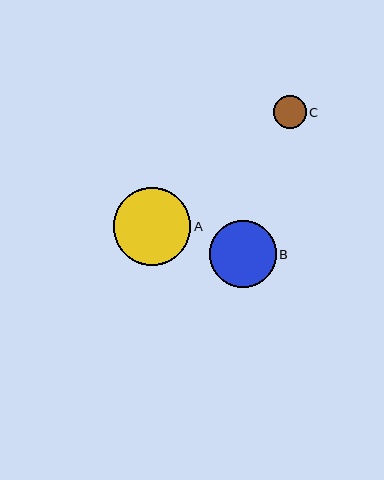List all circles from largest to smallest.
From largest to smallest: A, B, C.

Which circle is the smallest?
Circle C is the smallest with a size of approximately 32 pixels.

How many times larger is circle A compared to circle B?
Circle A is approximately 1.2 times the size of circle B.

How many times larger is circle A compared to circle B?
Circle A is approximately 1.2 times the size of circle B.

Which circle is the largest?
Circle A is the largest with a size of approximately 78 pixels.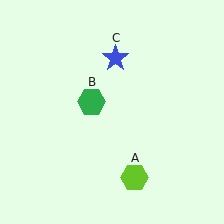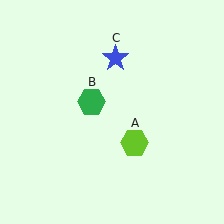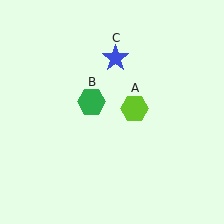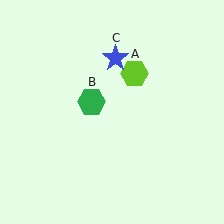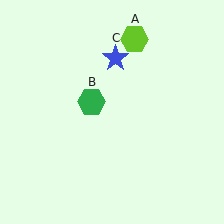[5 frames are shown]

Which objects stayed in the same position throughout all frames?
Green hexagon (object B) and blue star (object C) remained stationary.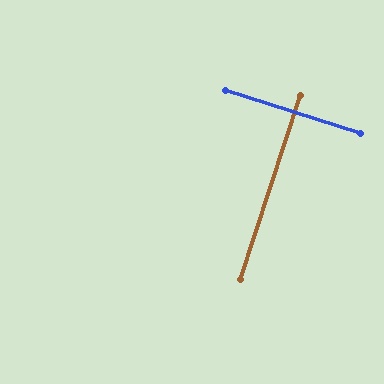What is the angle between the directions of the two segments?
Approximately 90 degrees.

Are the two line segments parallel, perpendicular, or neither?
Perpendicular — they meet at approximately 90°.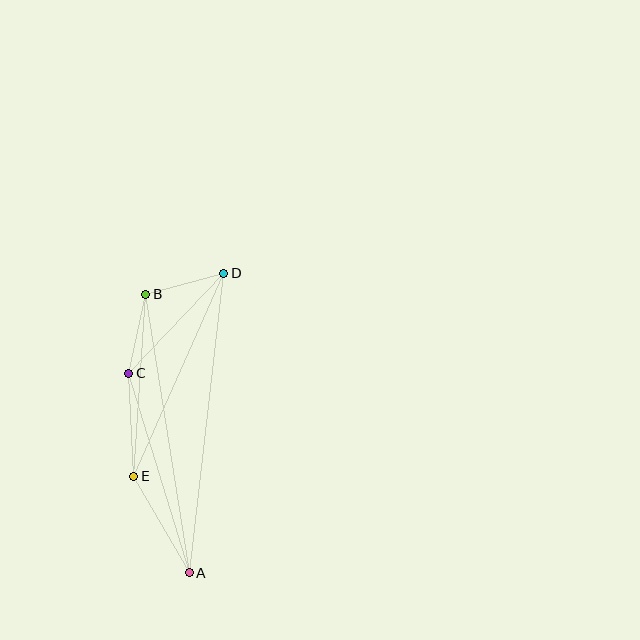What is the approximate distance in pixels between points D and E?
The distance between D and E is approximately 222 pixels.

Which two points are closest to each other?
Points B and C are closest to each other.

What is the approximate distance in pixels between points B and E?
The distance between B and E is approximately 182 pixels.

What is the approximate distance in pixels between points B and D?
The distance between B and D is approximately 81 pixels.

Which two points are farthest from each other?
Points A and D are farthest from each other.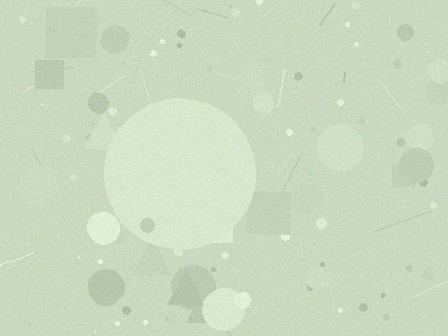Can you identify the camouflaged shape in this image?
The camouflaged shape is a circle.